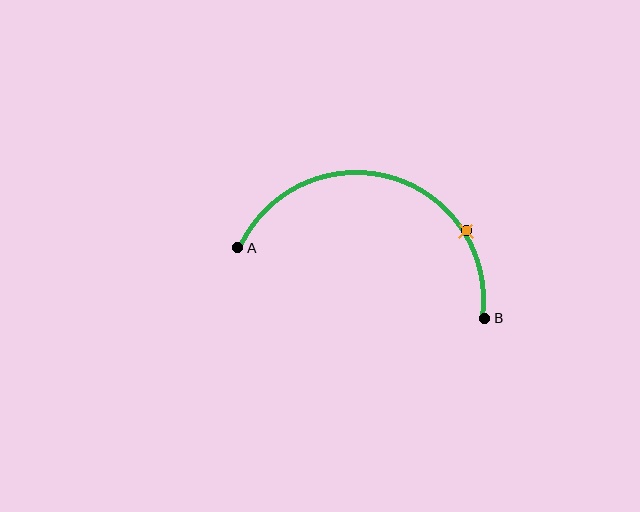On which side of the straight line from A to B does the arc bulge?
The arc bulges above the straight line connecting A and B.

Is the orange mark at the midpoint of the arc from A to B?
No. The orange mark lies on the arc but is closer to endpoint B. The arc midpoint would be at the point on the curve equidistant along the arc from both A and B.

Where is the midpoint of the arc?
The arc midpoint is the point on the curve farthest from the straight line joining A and B. It sits above that line.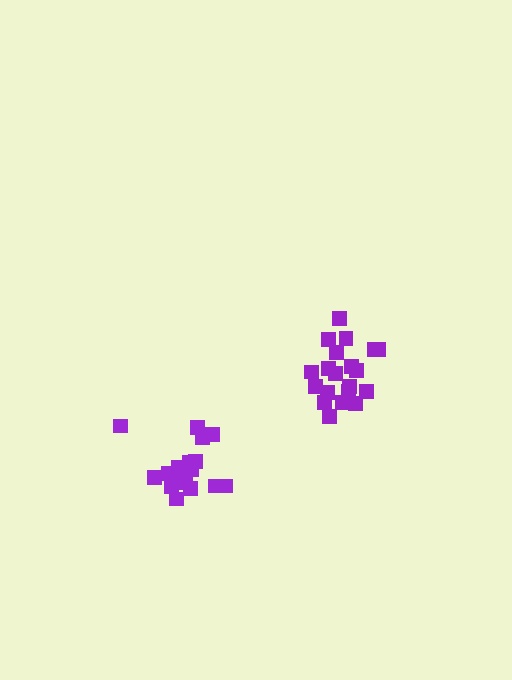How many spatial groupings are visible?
There are 2 spatial groupings.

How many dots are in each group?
Group 1: 20 dots, Group 2: 17 dots (37 total).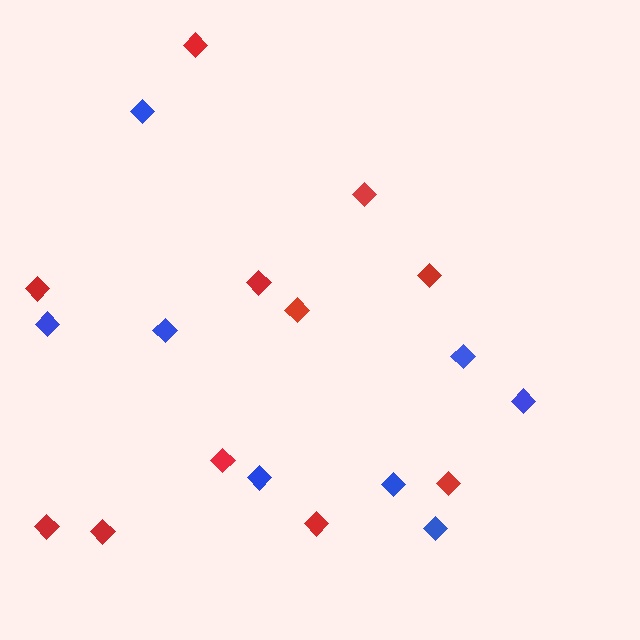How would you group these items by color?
There are 2 groups: one group of red diamonds (11) and one group of blue diamonds (8).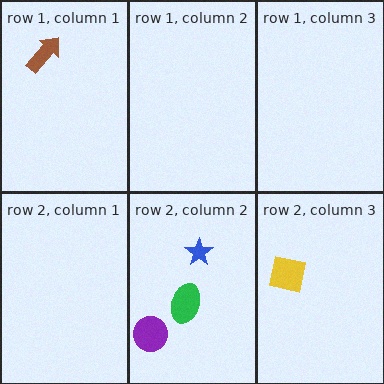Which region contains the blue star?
The row 2, column 2 region.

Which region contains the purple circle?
The row 2, column 2 region.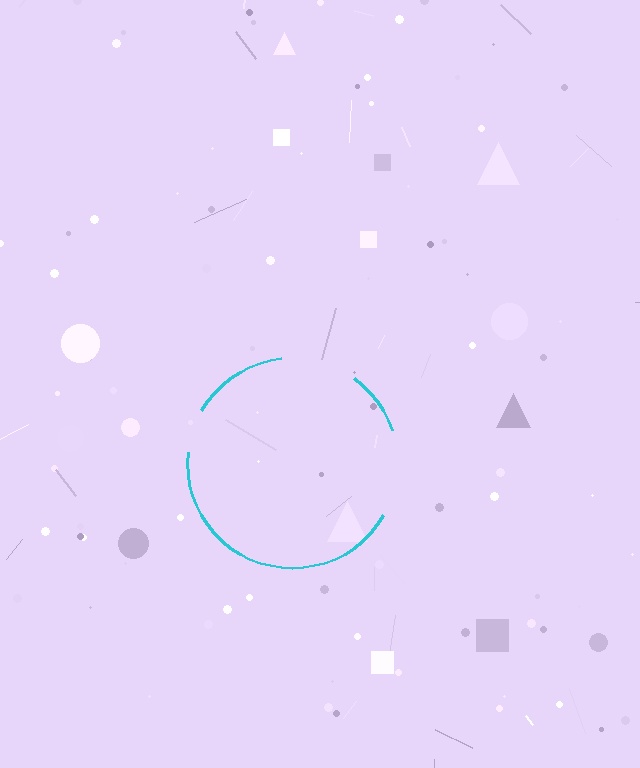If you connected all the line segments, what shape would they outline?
They would outline a circle.